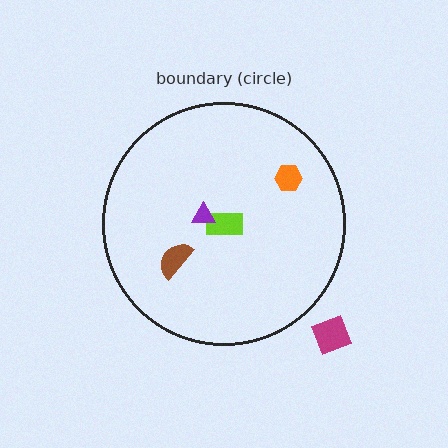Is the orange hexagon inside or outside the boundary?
Inside.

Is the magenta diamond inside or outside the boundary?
Outside.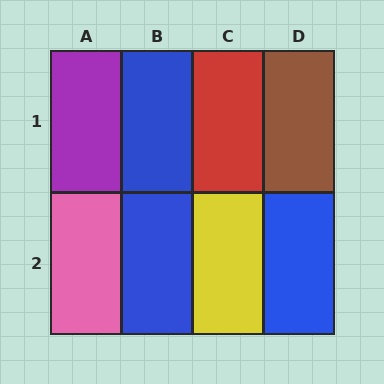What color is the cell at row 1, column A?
Purple.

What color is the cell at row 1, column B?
Blue.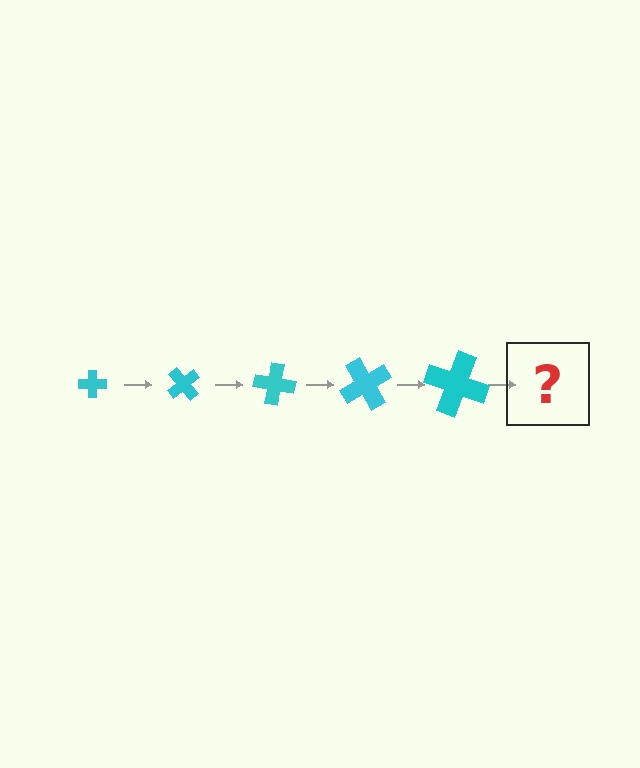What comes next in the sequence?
The next element should be a cross, larger than the previous one and rotated 250 degrees from the start.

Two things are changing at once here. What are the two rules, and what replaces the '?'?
The two rules are that the cross grows larger each step and it rotates 50 degrees each step. The '?' should be a cross, larger than the previous one and rotated 250 degrees from the start.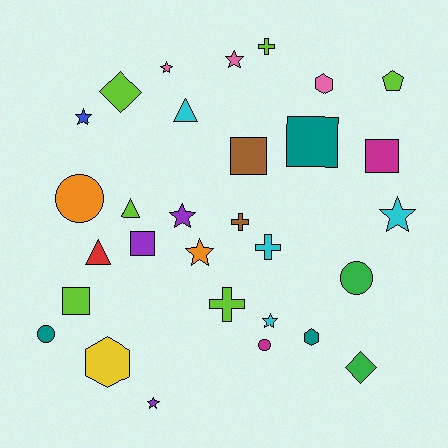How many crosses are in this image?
There are 4 crosses.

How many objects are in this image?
There are 30 objects.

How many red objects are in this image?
There is 1 red object.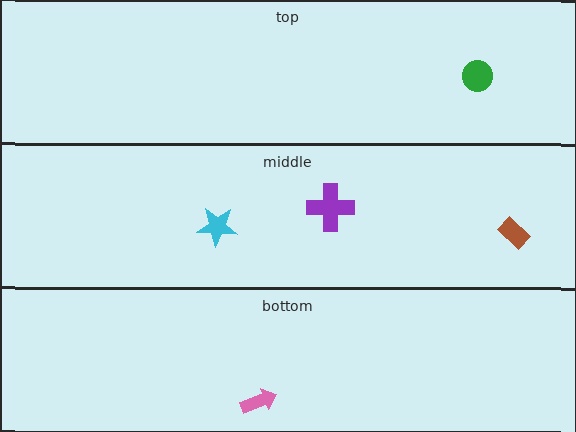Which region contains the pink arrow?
The bottom region.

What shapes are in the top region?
The green circle.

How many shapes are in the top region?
1.